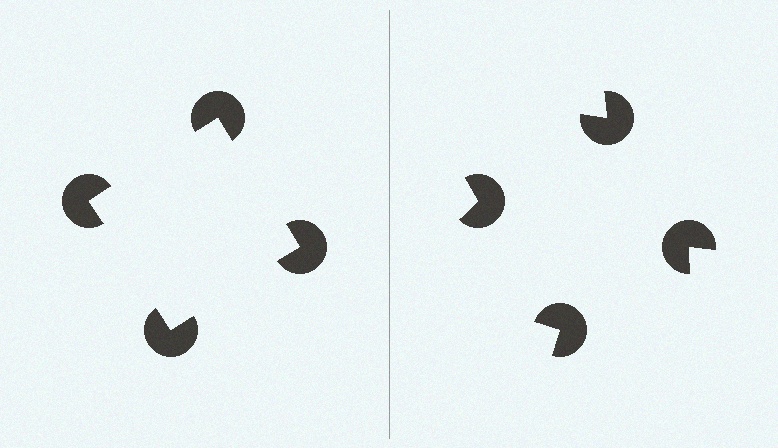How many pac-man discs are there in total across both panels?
8 — 4 on each side.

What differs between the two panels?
The pac-man discs are positioned identically on both sides; only the wedge orientations differ. On the left they align to a square; on the right they are misaligned.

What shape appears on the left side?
An illusory square.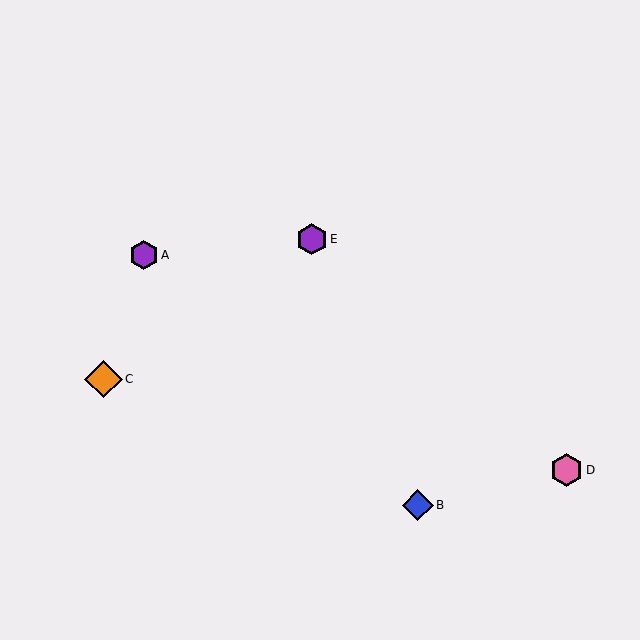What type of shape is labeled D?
Shape D is a pink hexagon.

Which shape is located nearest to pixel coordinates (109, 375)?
The orange diamond (labeled C) at (103, 379) is nearest to that location.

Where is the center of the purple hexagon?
The center of the purple hexagon is at (144, 255).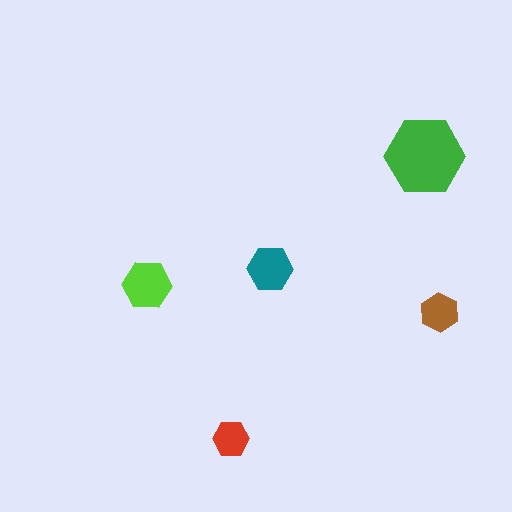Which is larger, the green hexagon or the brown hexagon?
The green one.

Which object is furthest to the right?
The brown hexagon is rightmost.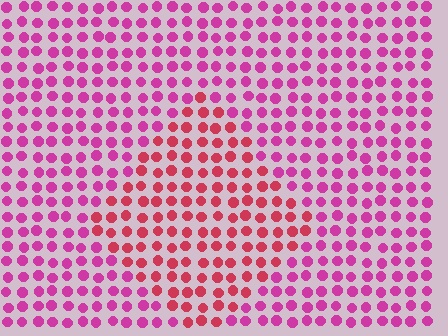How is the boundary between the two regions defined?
The boundary is defined purely by a slight shift in hue (about 31 degrees). Spacing, size, and orientation are identical on both sides.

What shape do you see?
I see a diamond.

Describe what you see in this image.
The image is filled with small magenta elements in a uniform arrangement. A diamond-shaped region is visible where the elements are tinted to a slightly different hue, forming a subtle color boundary.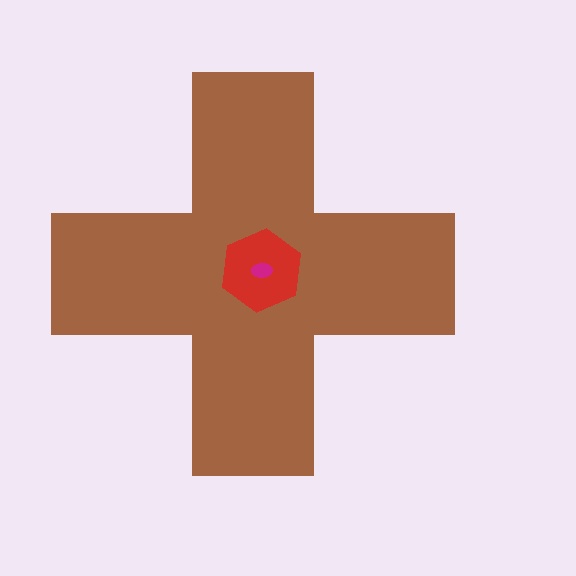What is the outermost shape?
The brown cross.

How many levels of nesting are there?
3.